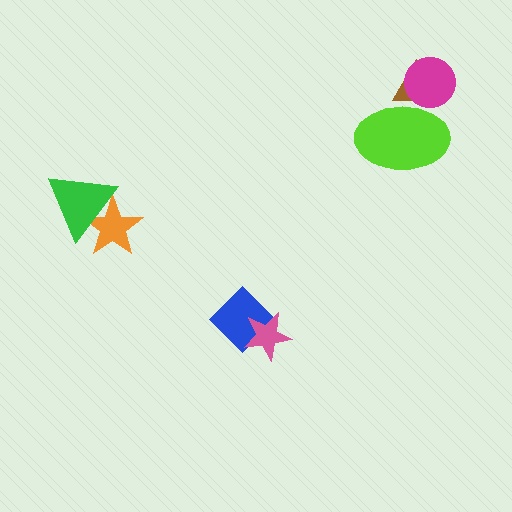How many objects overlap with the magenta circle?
2 objects overlap with the magenta circle.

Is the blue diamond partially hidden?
Yes, it is partially covered by another shape.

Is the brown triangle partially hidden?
Yes, it is partially covered by another shape.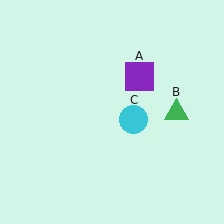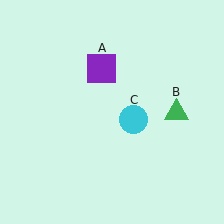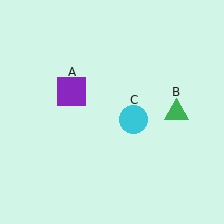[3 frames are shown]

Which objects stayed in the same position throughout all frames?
Green triangle (object B) and cyan circle (object C) remained stationary.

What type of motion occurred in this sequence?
The purple square (object A) rotated counterclockwise around the center of the scene.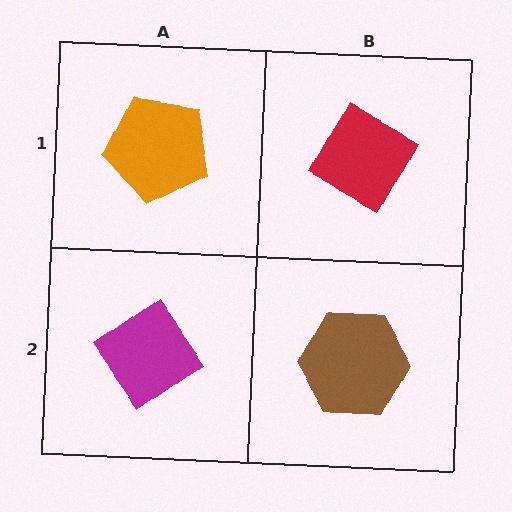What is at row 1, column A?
An orange pentagon.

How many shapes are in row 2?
2 shapes.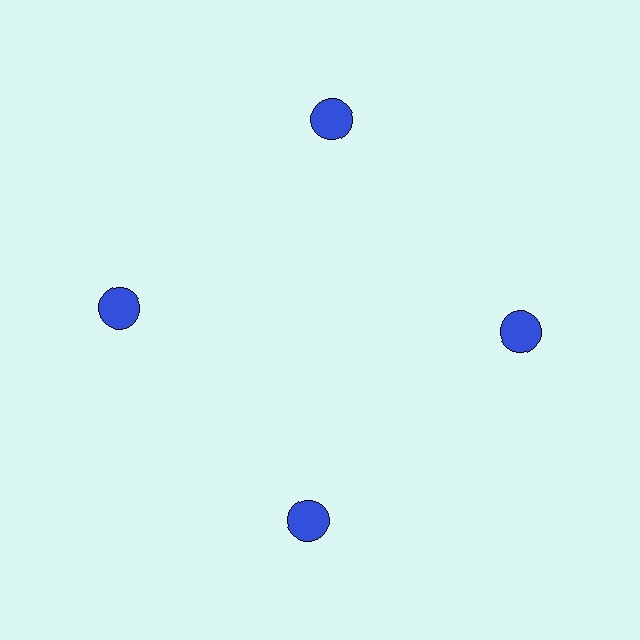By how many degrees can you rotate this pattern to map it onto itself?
The pattern maps onto itself every 90 degrees of rotation.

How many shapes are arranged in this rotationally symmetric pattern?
There are 4 shapes, arranged in 4 groups of 1.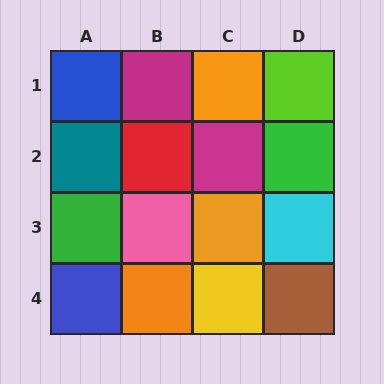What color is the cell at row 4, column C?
Yellow.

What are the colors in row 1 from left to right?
Blue, magenta, orange, lime.